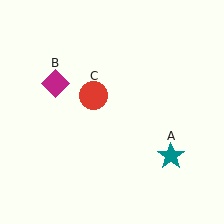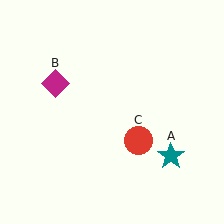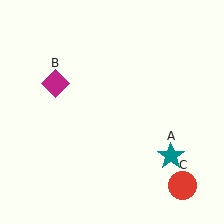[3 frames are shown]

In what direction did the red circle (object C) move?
The red circle (object C) moved down and to the right.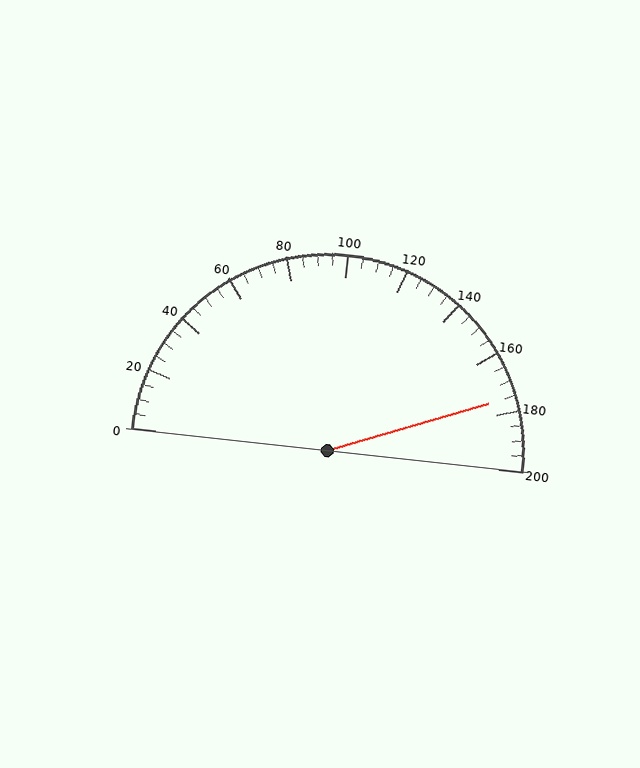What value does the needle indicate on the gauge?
The needle indicates approximately 175.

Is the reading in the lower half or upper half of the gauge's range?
The reading is in the upper half of the range (0 to 200).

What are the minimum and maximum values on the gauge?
The gauge ranges from 0 to 200.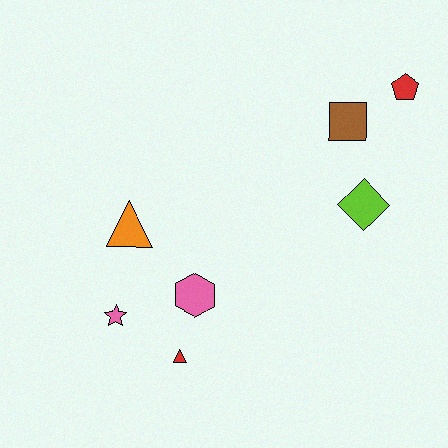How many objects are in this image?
There are 7 objects.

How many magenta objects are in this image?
There are no magenta objects.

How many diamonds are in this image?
There is 1 diamond.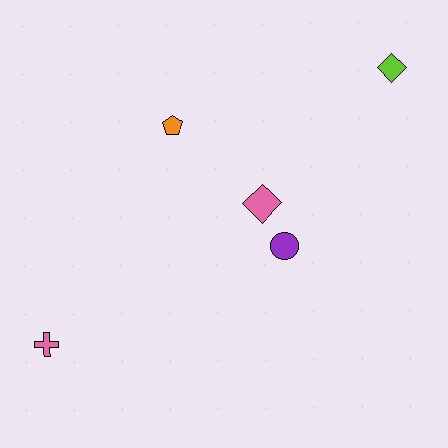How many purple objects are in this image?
There is 1 purple object.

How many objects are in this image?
There are 5 objects.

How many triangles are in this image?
There are no triangles.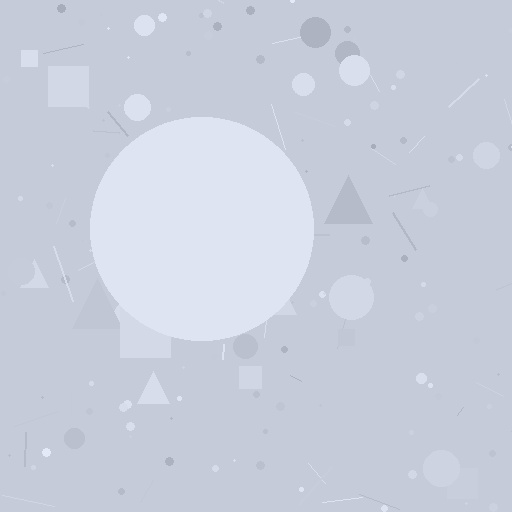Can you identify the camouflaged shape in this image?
The camouflaged shape is a circle.